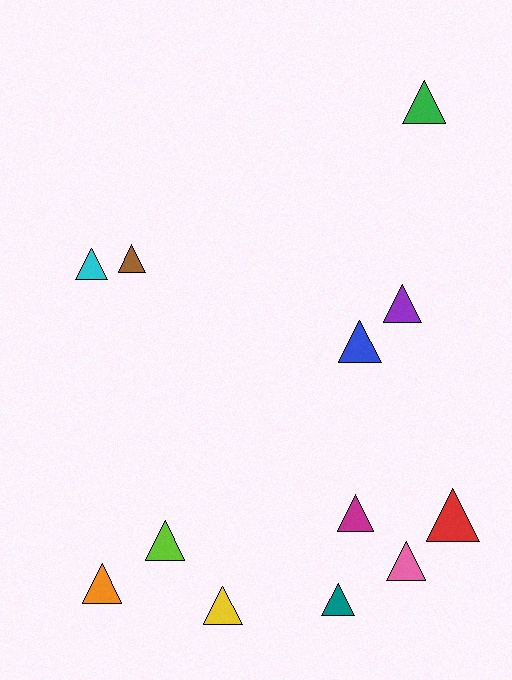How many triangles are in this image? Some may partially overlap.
There are 12 triangles.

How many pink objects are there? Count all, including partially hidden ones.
There is 1 pink object.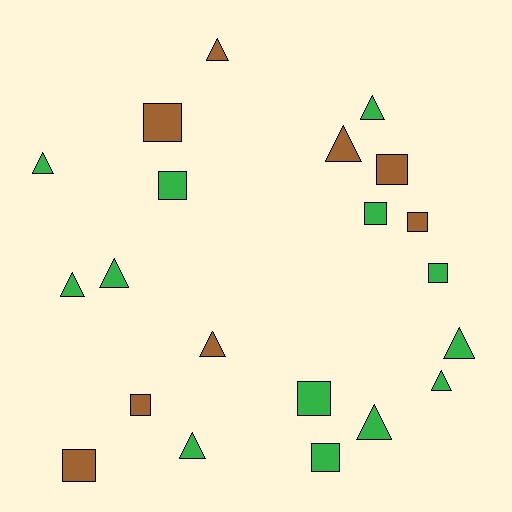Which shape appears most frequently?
Triangle, with 11 objects.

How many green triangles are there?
There are 8 green triangles.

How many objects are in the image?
There are 21 objects.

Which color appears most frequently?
Green, with 13 objects.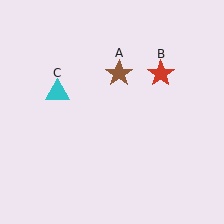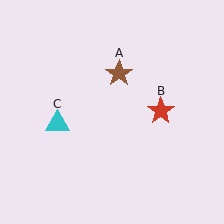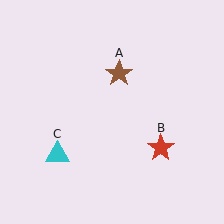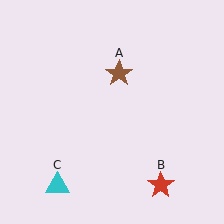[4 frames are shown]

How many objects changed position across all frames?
2 objects changed position: red star (object B), cyan triangle (object C).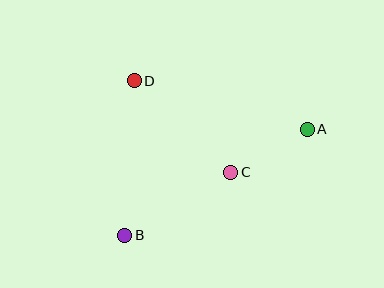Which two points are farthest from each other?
Points A and B are farthest from each other.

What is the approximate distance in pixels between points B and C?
The distance between B and C is approximately 123 pixels.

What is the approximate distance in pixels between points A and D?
The distance between A and D is approximately 179 pixels.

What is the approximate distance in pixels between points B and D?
The distance between B and D is approximately 155 pixels.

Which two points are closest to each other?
Points A and C are closest to each other.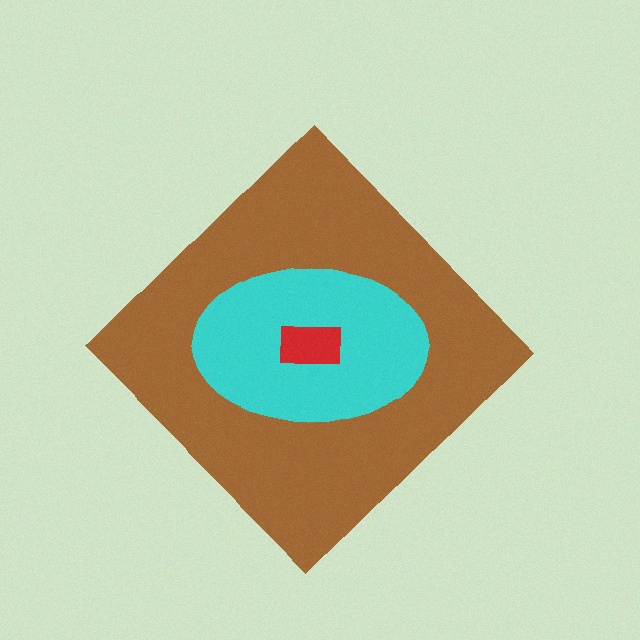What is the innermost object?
The red rectangle.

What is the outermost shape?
The brown diamond.